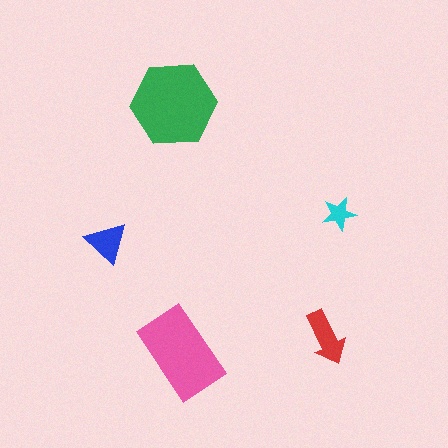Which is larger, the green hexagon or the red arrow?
The green hexagon.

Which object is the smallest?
The cyan star.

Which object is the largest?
The green hexagon.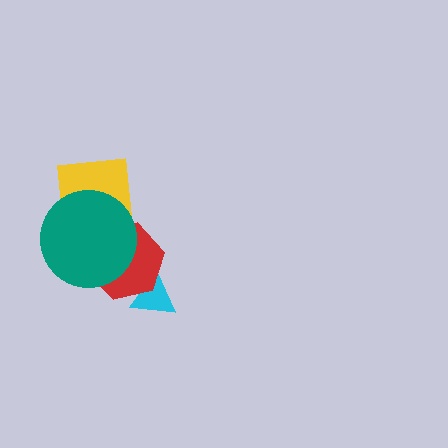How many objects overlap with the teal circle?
2 objects overlap with the teal circle.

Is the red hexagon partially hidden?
Yes, it is partially covered by another shape.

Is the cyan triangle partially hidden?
Yes, it is partially covered by another shape.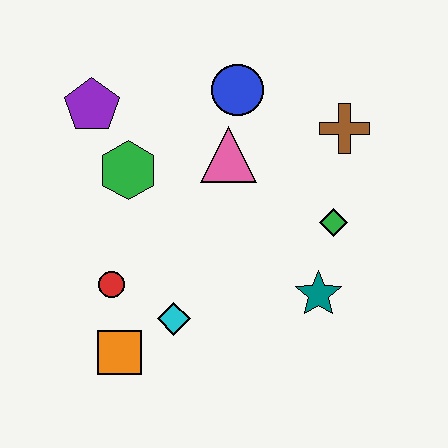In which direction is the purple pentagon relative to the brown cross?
The purple pentagon is to the left of the brown cross.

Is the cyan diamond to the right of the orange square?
Yes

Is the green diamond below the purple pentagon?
Yes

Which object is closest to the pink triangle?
The blue circle is closest to the pink triangle.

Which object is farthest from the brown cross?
The orange square is farthest from the brown cross.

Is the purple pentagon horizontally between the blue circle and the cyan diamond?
No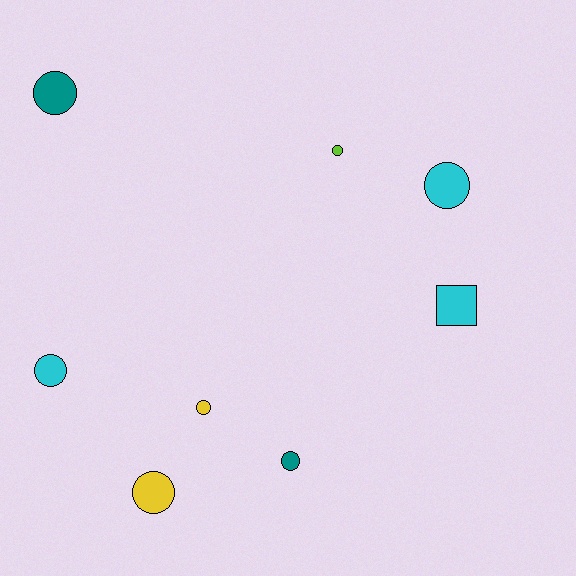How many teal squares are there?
There are no teal squares.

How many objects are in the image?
There are 8 objects.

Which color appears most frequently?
Cyan, with 3 objects.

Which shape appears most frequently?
Circle, with 7 objects.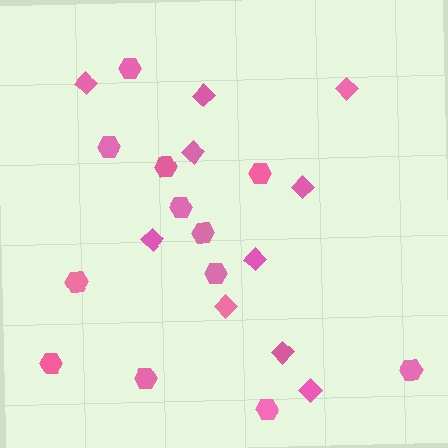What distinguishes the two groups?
There are 2 groups: one group of diamonds (10) and one group of hexagons (12).